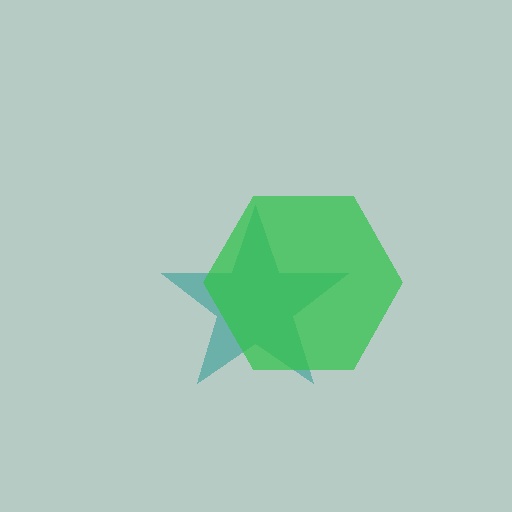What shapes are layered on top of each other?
The layered shapes are: a teal star, a green hexagon.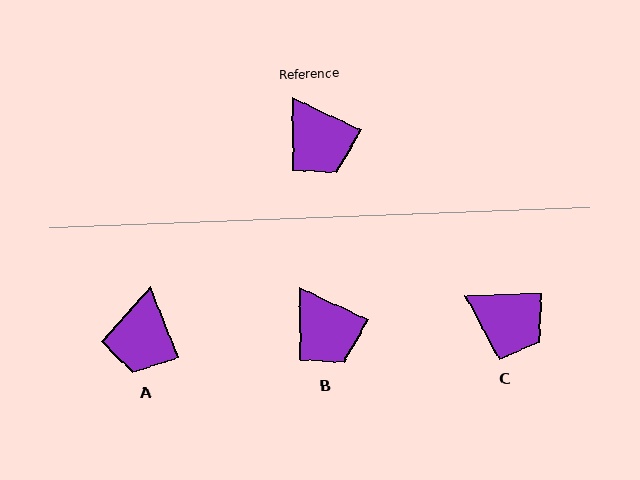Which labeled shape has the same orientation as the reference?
B.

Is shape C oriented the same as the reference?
No, it is off by about 27 degrees.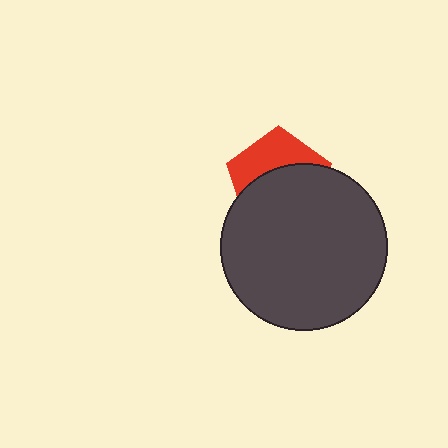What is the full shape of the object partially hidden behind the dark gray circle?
The partially hidden object is a red pentagon.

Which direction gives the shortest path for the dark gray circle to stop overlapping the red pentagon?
Moving down gives the shortest separation.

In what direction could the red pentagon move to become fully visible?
The red pentagon could move up. That would shift it out from behind the dark gray circle entirely.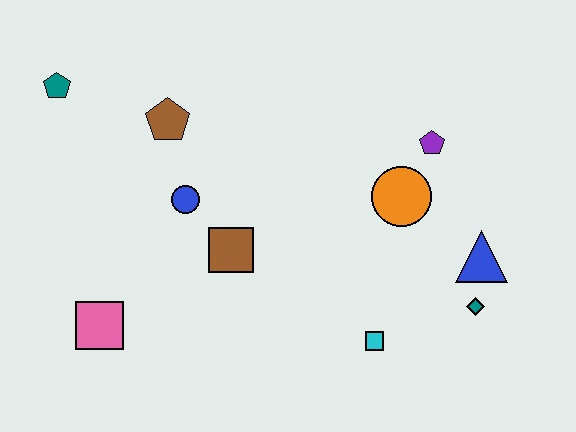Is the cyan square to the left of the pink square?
No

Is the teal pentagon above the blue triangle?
Yes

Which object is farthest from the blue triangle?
The teal pentagon is farthest from the blue triangle.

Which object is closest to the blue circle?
The brown square is closest to the blue circle.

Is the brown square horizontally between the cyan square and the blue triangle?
No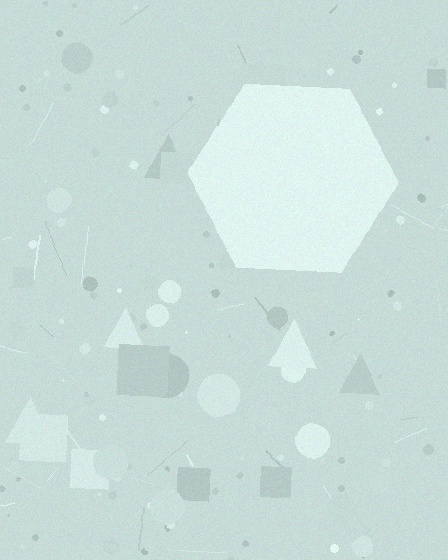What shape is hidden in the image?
A hexagon is hidden in the image.